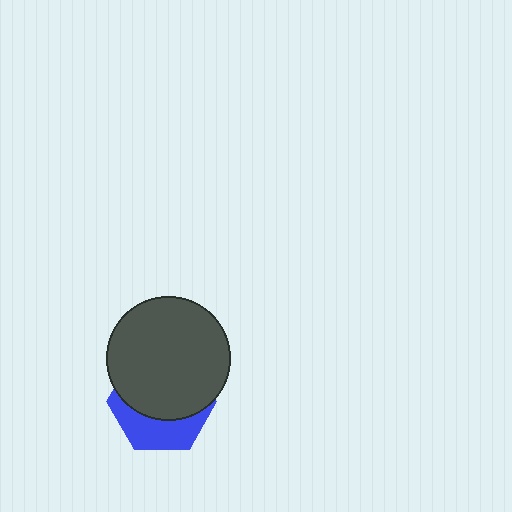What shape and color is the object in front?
The object in front is a dark gray circle.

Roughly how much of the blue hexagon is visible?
A small part of it is visible (roughly 36%).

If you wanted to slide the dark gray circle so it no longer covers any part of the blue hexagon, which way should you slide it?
Slide it up — that is the most direct way to separate the two shapes.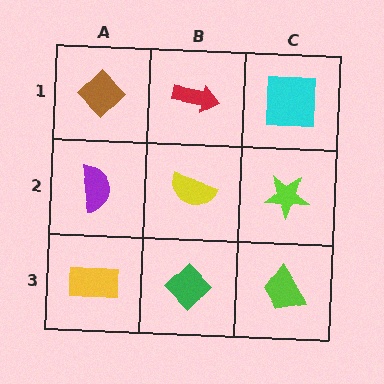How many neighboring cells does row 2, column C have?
3.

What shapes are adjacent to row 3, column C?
A lime star (row 2, column C), a green diamond (row 3, column B).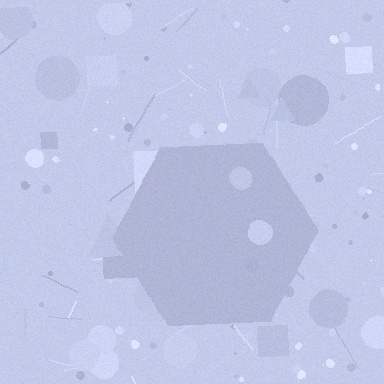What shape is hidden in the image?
A hexagon is hidden in the image.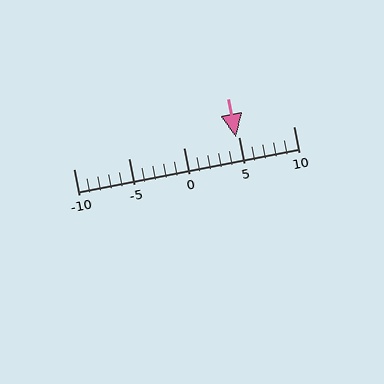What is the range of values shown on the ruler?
The ruler shows values from -10 to 10.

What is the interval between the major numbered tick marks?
The major tick marks are spaced 5 units apart.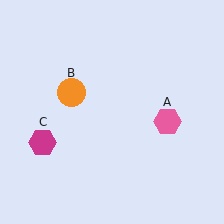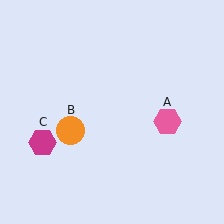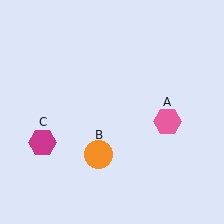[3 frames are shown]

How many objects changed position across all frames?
1 object changed position: orange circle (object B).